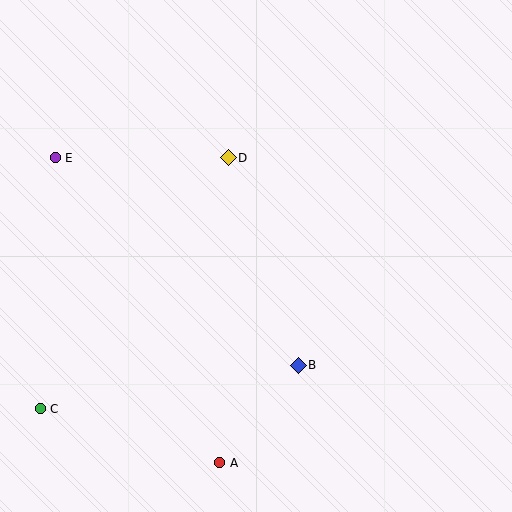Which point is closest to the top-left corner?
Point E is closest to the top-left corner.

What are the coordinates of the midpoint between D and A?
The midpoint between D and A is at (224, 310).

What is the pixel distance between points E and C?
The distance between E and C is 251 pixels.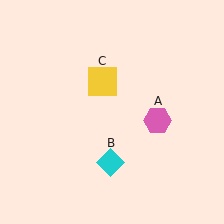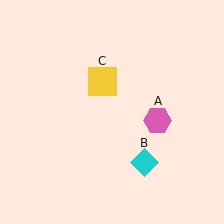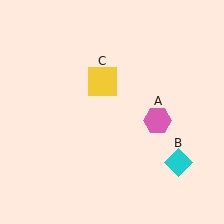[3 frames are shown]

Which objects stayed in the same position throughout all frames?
Pink hexagon (object A) and yellow square (object C) remained stationary.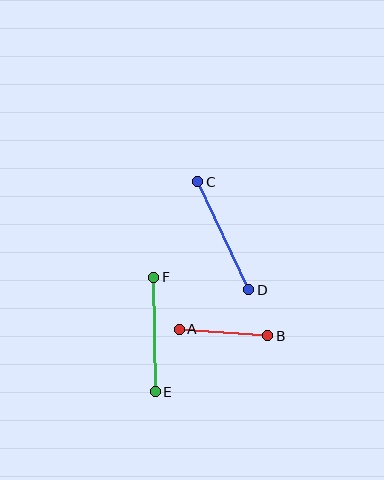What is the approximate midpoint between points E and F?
The midpoint is at approximately (155, 335) pixels.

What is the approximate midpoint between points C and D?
The midpoint is at approximately (223, 236) pixels.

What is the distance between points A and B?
The distance is approximately 88 pixels.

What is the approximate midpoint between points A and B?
The midpoint is at approximately (224, 333) pixels.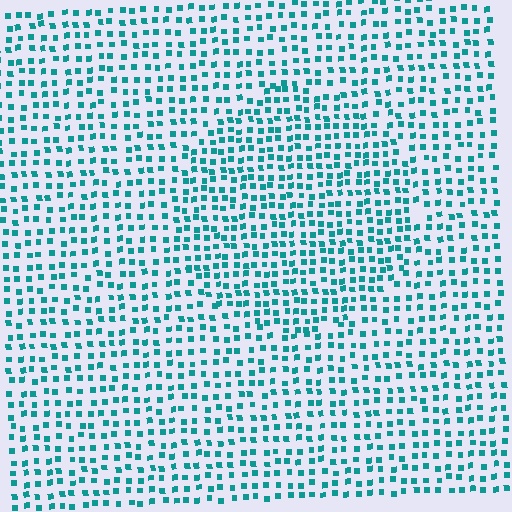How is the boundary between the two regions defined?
The boundary is defined by a change in element density (approximately 1.4x ratio). All elements are the same color, size, and shape.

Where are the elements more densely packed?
The elements are more densely packed inside the circle boundary.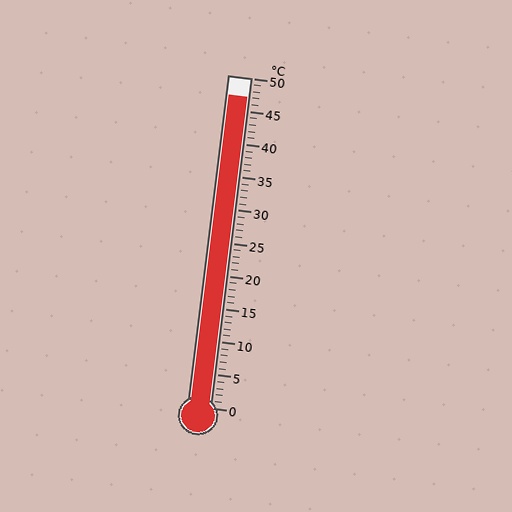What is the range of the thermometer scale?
The thermometer scale ranges from 0°C to 50°C.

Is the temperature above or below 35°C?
The temperature is above 35°C.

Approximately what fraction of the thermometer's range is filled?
The thermometer is filled to approximately 95% of its range.